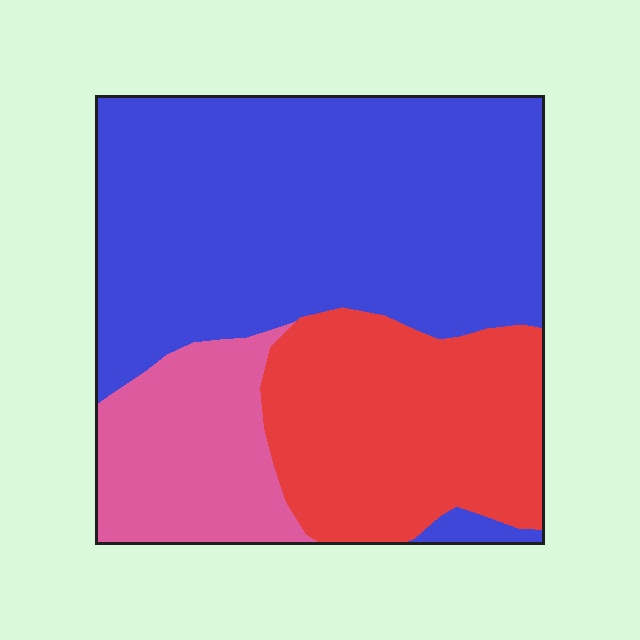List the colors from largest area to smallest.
From largest to smallest: blue, red, pink.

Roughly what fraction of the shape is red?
Red covers 28% of the shape.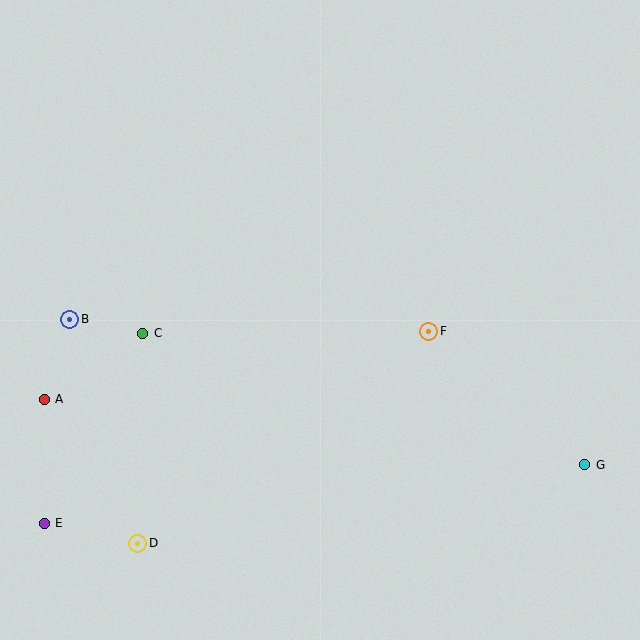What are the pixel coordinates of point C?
Point C is at (143, 333).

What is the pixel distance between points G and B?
The distance between G and B is 535 pixels.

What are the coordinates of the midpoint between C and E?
The midpoint between C and E is at (93, 428).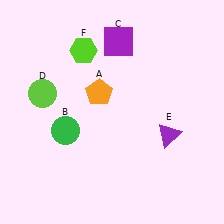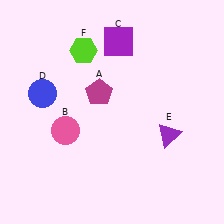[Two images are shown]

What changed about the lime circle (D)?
In Image 1, D is lime. In Image 2, it changed to blue.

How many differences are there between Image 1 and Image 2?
There are 3 differences between the two images.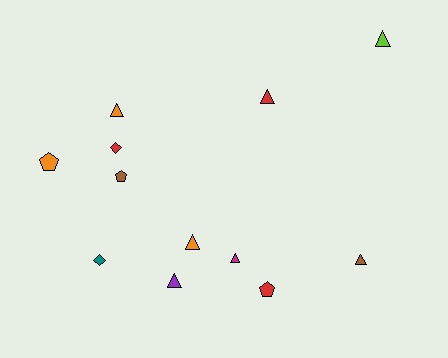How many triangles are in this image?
There are 7 triangles.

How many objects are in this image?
There are 12 objects.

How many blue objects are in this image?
There are no blue objects.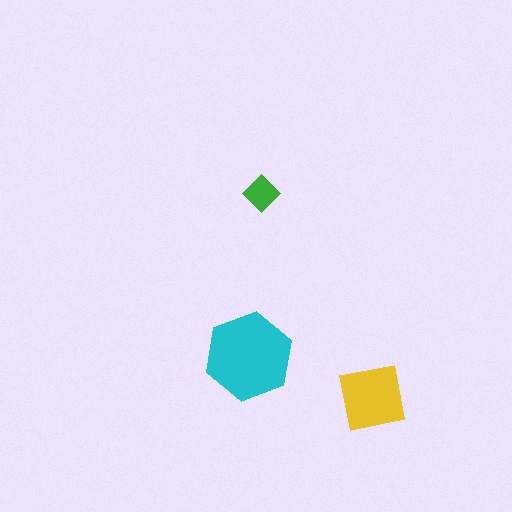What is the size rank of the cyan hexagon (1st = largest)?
1st.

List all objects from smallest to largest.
The green diamond, the yellow square, the cyan hexagon.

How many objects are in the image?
There are 3 objects in the image.